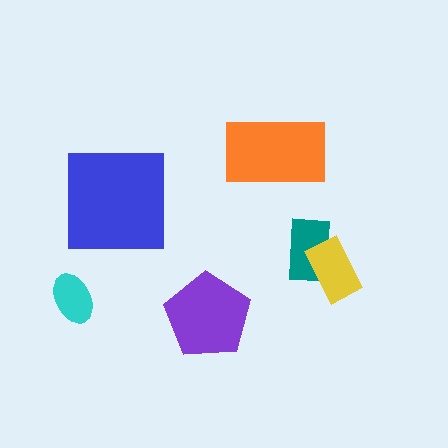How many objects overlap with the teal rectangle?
1 object overlaps with the teal rectangle.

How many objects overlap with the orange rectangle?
0 objects overlap with the orange rectangle.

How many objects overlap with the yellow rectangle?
1 object overlaps with the yellow rectangle.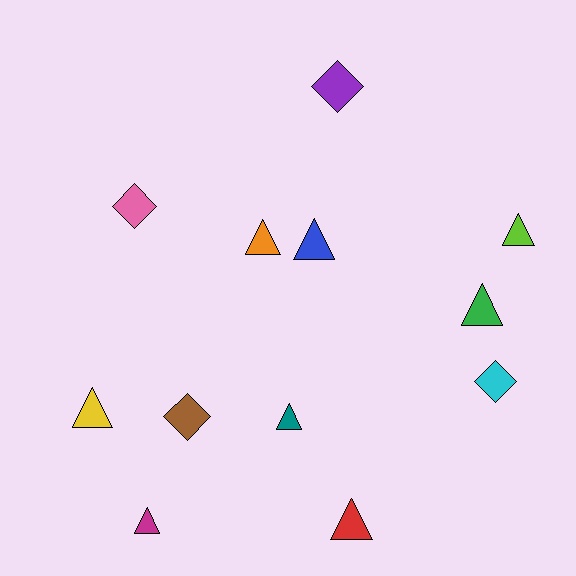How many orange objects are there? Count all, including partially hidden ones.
There is 1 orange object.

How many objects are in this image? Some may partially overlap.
There are 12 objects.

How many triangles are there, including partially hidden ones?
There are 8 triangles.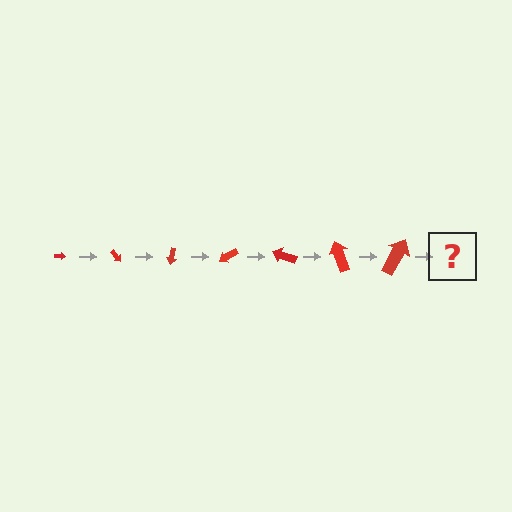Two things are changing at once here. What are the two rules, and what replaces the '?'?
The two rules are that the arrow grows larger each step and it rotates 50 degrees each step. The '?' should be an arrow, larger than the previous one and rotated 350 degrees from the start.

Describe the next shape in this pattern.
It should be an arrow, larger than the previous one and rotated 350 degrees from the start.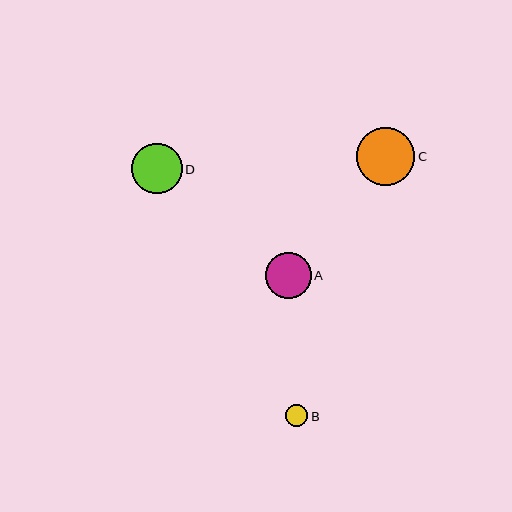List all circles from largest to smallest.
From largest to smallest: C, D, A, B.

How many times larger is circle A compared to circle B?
Circle A is approximately 2.0 times the size of circle B.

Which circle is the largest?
Circle C is the largest with a size of approximately 58 pixels.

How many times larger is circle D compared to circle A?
Circle D is approximately 1.1 times the size of circle A.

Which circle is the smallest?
Circle B is the smallest with a size of approximately 22 pixels.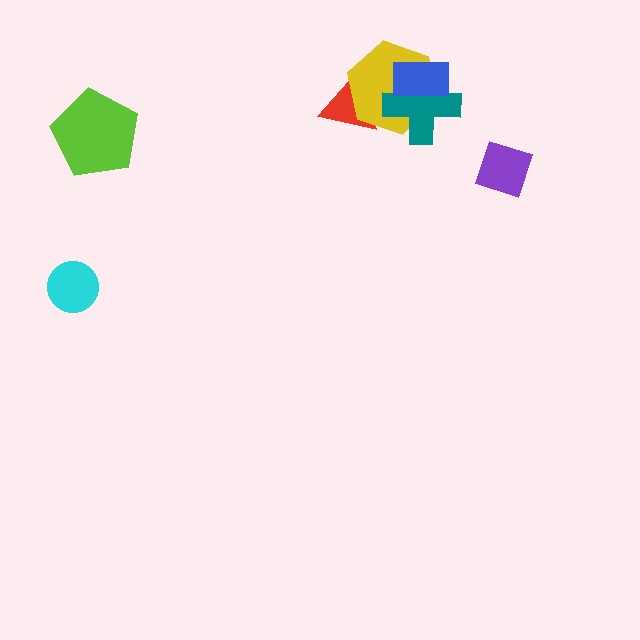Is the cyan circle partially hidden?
No, no other shape covers it.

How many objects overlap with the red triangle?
1 object overlaps with the red triangle.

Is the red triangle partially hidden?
Yes, it is partially covered by another shape.